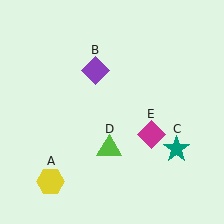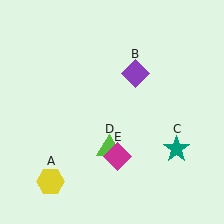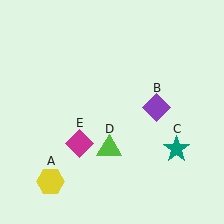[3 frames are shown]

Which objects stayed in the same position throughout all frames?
Yellow hexagon (object A) and teal star (object C) and lime triangle (object D) remained stationary.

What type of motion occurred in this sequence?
The purple diamond (object B), magenta diamond (object E) rotated clockwise around the center of the scene.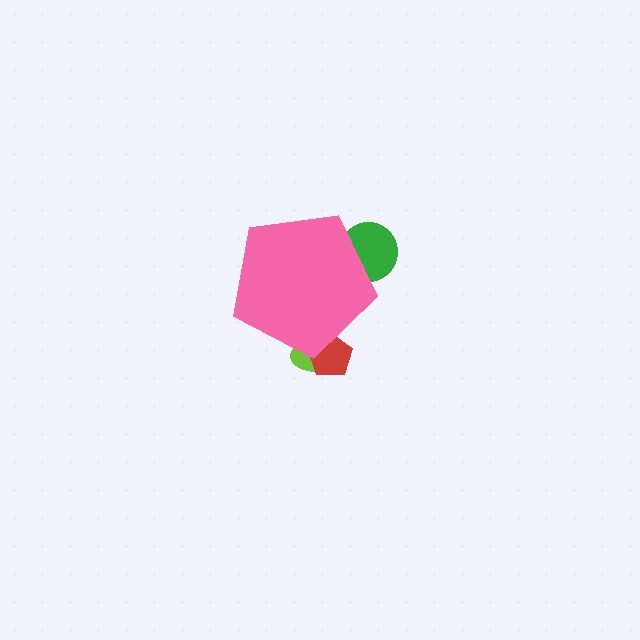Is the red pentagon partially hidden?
Yes, the red pentagon is partially hidden behind the pink pentagon.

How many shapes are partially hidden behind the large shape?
3 shapes are partially hidden.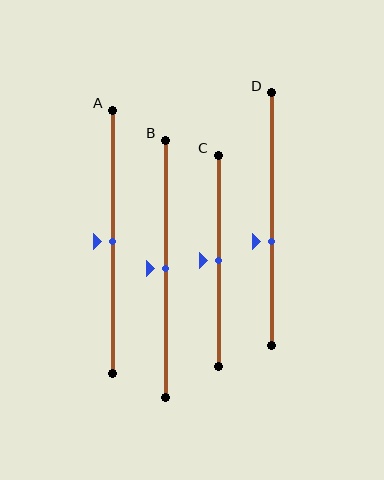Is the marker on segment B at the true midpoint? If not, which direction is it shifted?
Yes, the marker on segment B is at the true midpoint.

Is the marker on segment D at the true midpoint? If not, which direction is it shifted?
No, the marker on segment D is shifted downward by about 9% of the segment length.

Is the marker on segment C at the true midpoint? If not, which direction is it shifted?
Yes, the marker on segment C is at the true midpoint.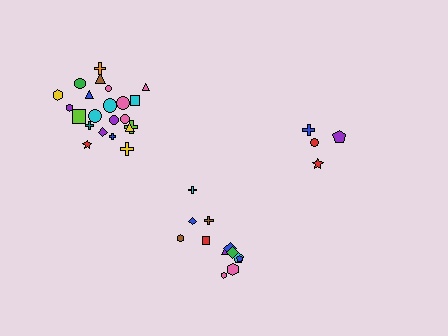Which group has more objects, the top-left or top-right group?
The top-left group.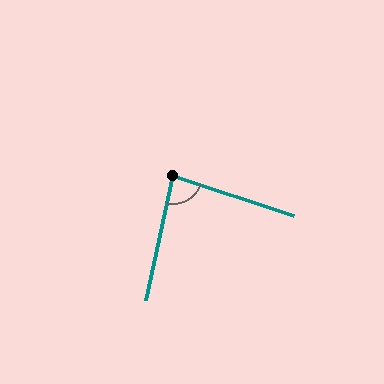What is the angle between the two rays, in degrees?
Approximately 84 degrees.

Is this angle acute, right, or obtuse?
It is acute.